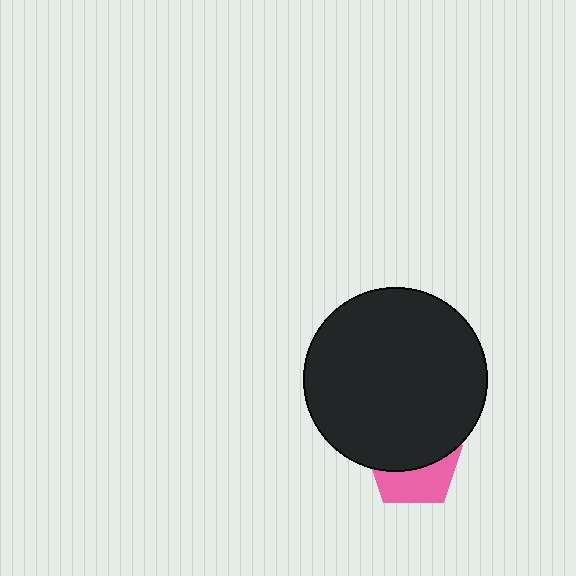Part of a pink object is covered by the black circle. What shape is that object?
It is a pentagon.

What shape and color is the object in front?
The object in front is a black circle.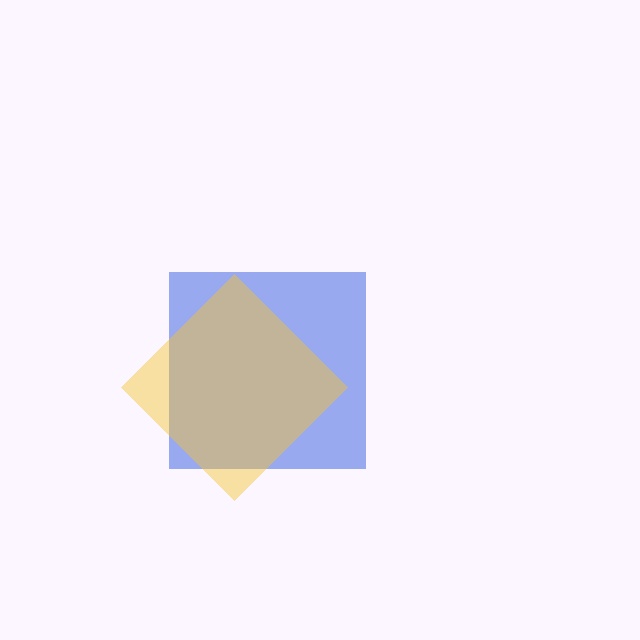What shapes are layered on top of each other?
The layered shapes are: a blue square, a yellow diamond.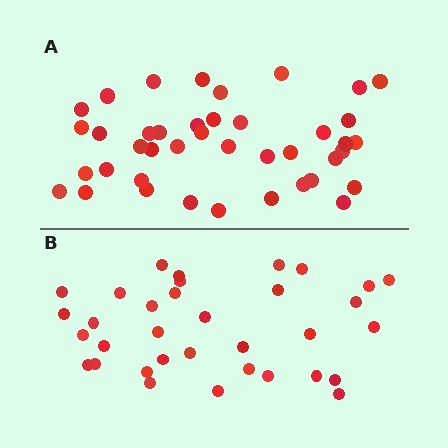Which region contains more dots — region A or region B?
Region A (the top region) has more dots.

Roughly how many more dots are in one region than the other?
Region A has roughly 8 or so more dots than region B.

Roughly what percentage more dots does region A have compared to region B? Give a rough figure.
About 20% more.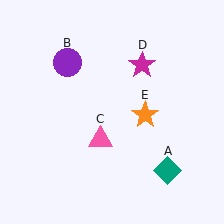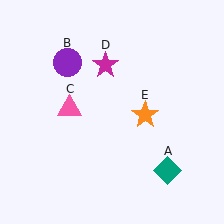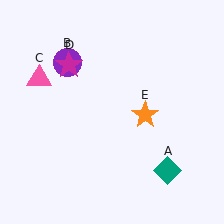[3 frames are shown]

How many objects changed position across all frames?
2 objects changed position: pink triangle (object C), magenta star (object D).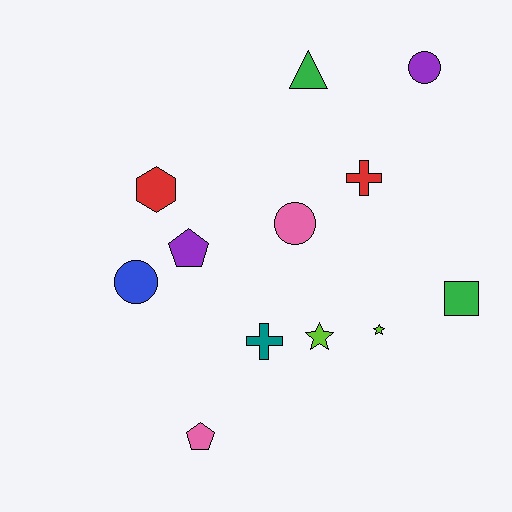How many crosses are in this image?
There are 2 crosses.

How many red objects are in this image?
There are 2 red objects.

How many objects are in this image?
There are 12 objects.